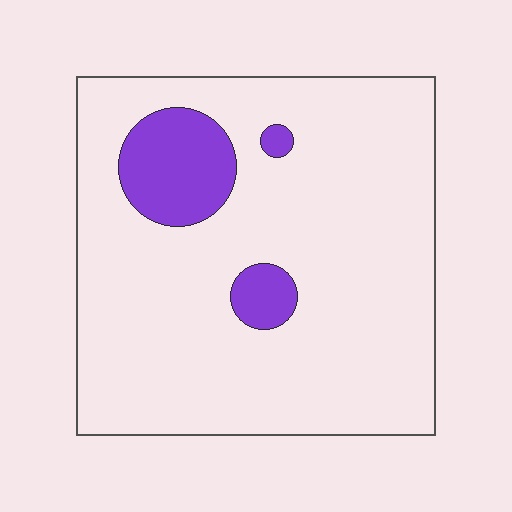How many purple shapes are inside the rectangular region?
3.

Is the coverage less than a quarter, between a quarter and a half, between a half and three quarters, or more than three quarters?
Less than a quarter.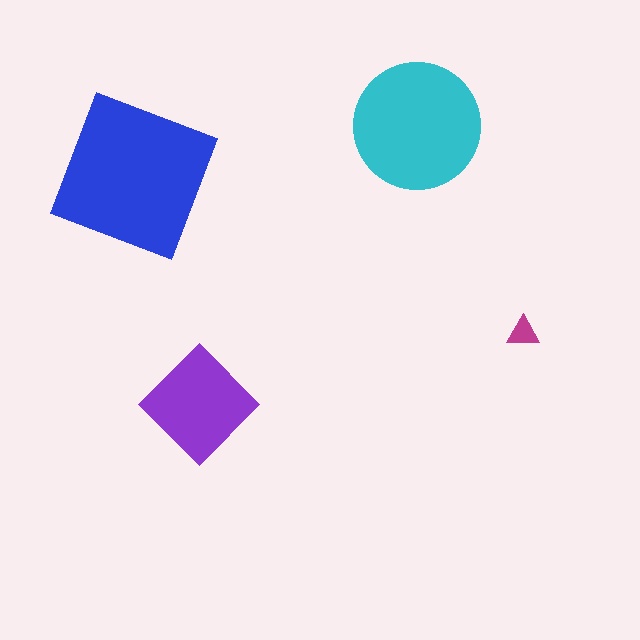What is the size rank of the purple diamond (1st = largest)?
3rd.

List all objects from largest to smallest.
The blue square, the cyan circle, the purple diamond, the magenta triangle.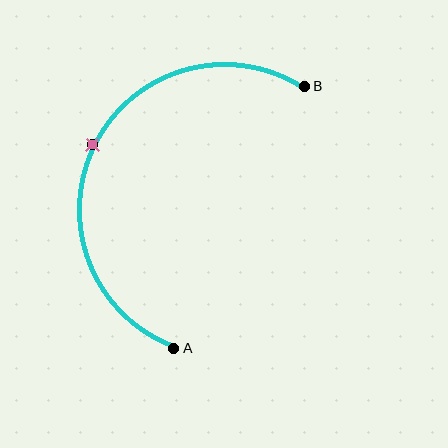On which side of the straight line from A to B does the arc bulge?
The arc bulges to the left of the straight line connecting A and B.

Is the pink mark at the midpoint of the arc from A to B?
Yes. The pink mark lies on the arc at equal arc-length from both A and B — it is the arc midpoint.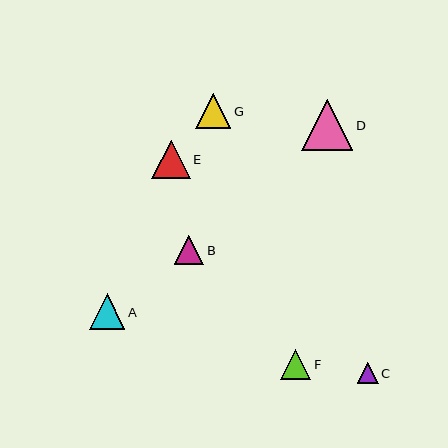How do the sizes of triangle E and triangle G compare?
Triangle E and triangle G are approximately the same size.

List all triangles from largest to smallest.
From largest to smallest: D, E, A, G, F, B, C.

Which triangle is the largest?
Triangle D is the largest with a size of approximately 51 pixels.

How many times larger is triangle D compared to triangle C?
Triangle D is approximately 2.4 times the size of triangle C.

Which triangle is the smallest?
Triangle C is the smallest with a size of approximately 21 pixels.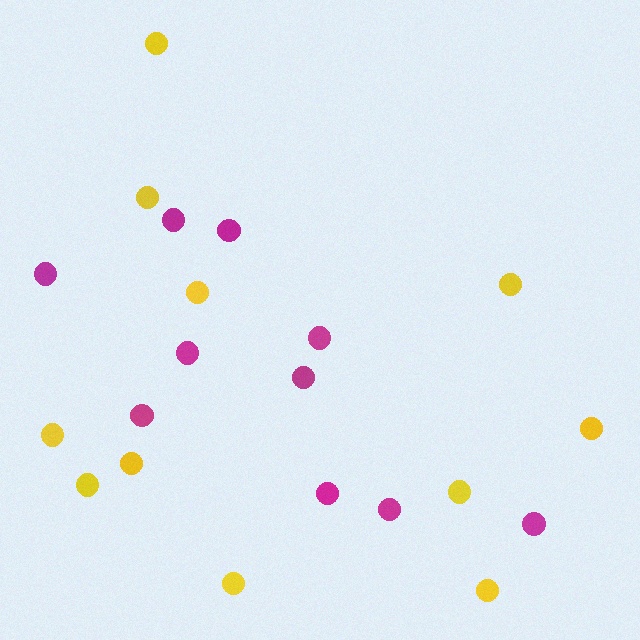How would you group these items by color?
There are 2 groups: one group of yellow circles (11) and one group of magenta circles (10).